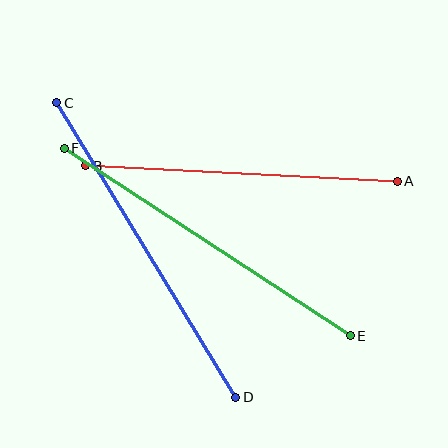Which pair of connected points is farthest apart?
Points C and D are farthest apart.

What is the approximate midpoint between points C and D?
The midpoint is at approximately (146, 250) pixels.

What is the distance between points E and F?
The distance is approximately 342 pixels.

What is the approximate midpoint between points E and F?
The midpoint is at approximately (207, 242) pixels.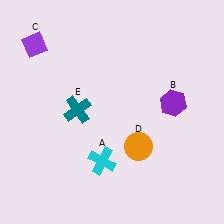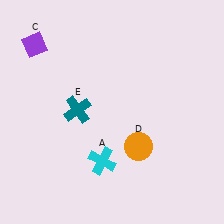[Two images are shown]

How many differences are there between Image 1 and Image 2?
There is 1 difference between the two images.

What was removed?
The purple hexagon (B) was removed in Image 2.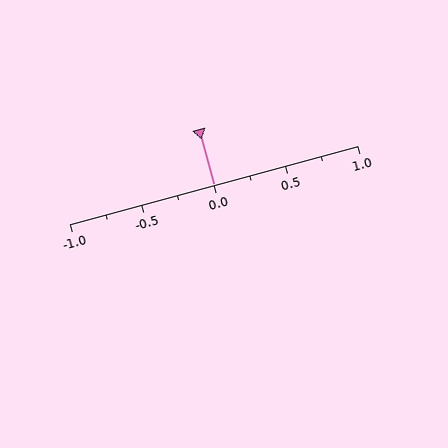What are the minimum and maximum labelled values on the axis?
The axis runs from -1.0 to 1.0.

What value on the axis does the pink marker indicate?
The marker indicates approximately 0.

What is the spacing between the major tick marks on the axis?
The major ticks are spaced 0.5 apart.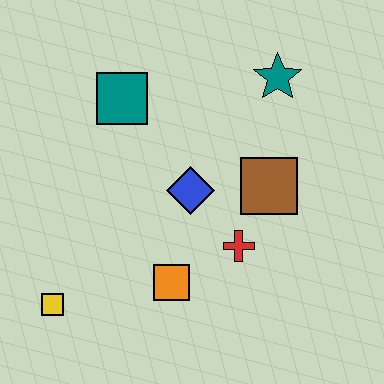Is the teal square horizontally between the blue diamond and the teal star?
No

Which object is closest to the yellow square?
The orange square is closest to the yellow square.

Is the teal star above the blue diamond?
Yes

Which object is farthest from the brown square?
The yellow square is farthest from the brown square.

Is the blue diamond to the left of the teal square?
No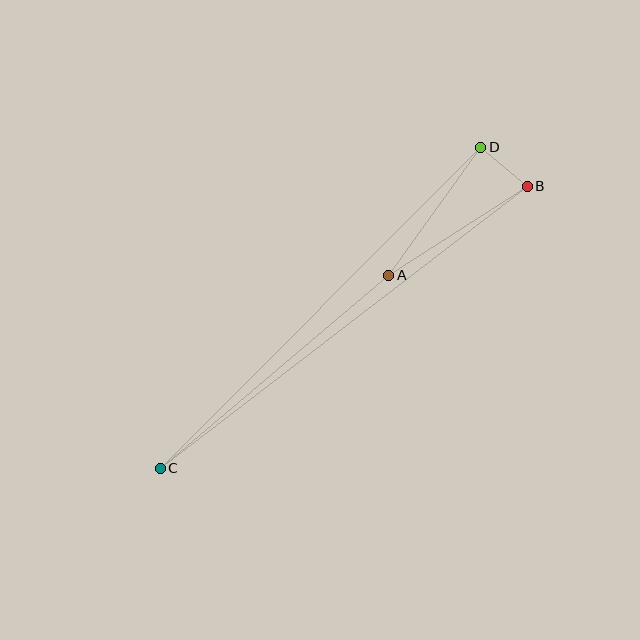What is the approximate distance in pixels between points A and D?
The distance between A and D is approximately 158 pixels.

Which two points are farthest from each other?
Points B and C are farthest from each other.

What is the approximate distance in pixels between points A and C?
The distance between A and C is approximately 299 pixels.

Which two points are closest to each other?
Points B and D are closest to each other.